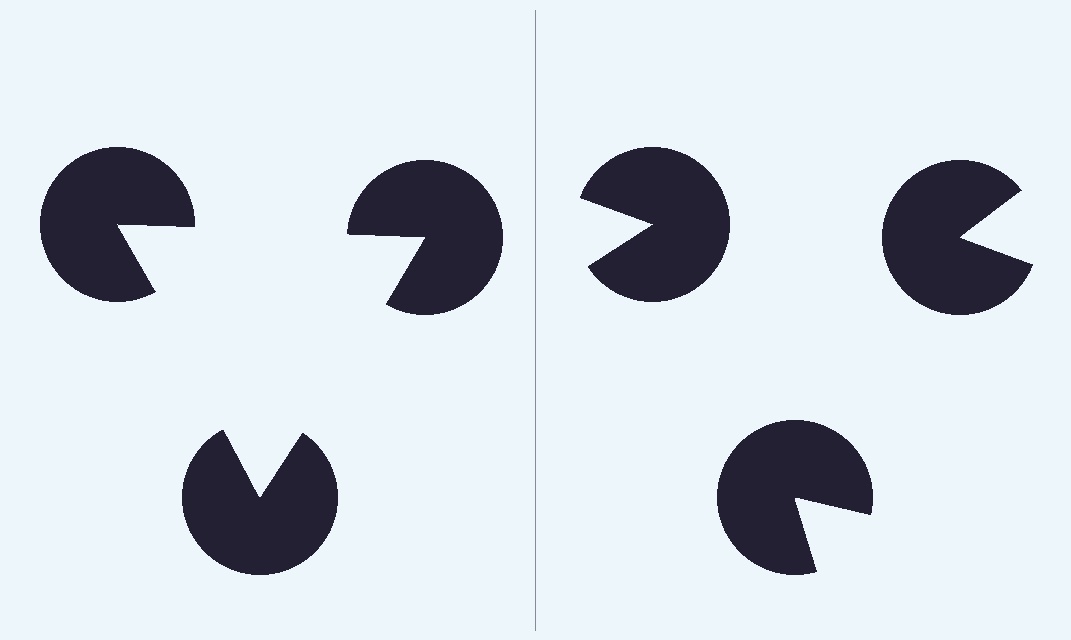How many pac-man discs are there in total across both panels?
6 — 3 on each side.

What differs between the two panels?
The pac-man discs are positioned identically on both sides; only the wedge orientations differ. On the left they align to a triangle; on the right they are misaligned.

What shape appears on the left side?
An illusory triangle.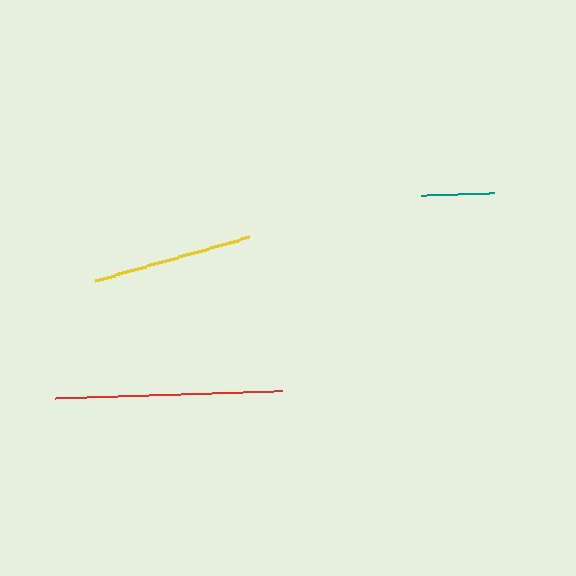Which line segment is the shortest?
The teal line is the shortest at approximately 73 pixels.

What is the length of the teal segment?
The teal segment is approximately 73 pixels long.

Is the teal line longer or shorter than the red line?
The red line is longer than the teal line.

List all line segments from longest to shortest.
From longest to shortest: red, yellow, teal.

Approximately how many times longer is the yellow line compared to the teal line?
The yellow line is approximately 2.2 times the length of the teal line.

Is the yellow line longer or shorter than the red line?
The red line is longer than the yellow line.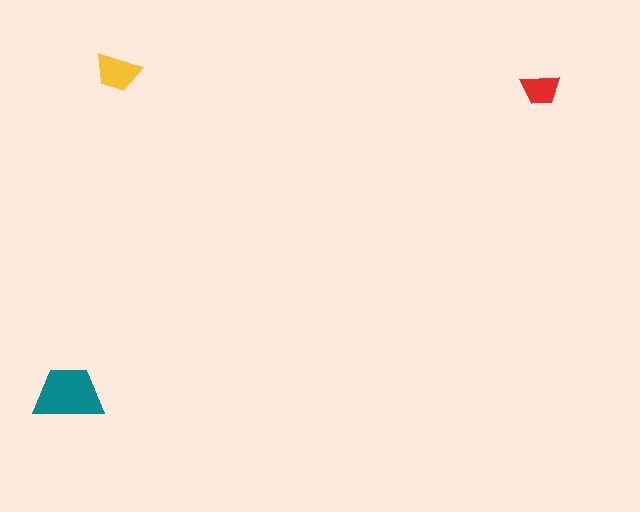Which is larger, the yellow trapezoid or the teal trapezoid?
The teal one.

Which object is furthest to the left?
The teal trapezoid is leftmost.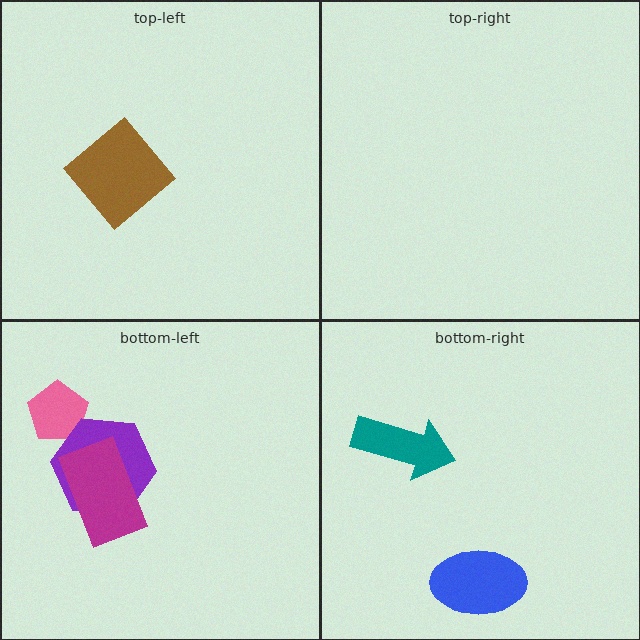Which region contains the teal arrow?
The bottom-right region.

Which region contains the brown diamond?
The top-left region.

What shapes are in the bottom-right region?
The blue ellipse, the teal arrow.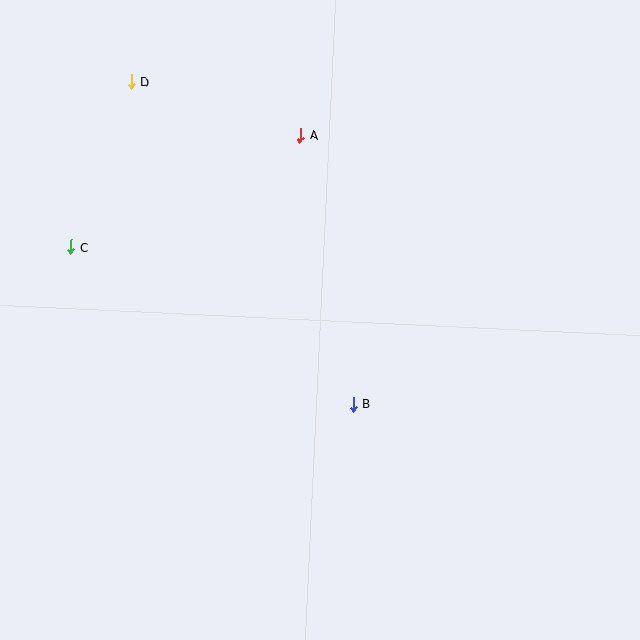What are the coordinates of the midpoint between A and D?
The midpoint between A and D is at (216, 108).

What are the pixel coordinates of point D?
Point D is at (131, 82).